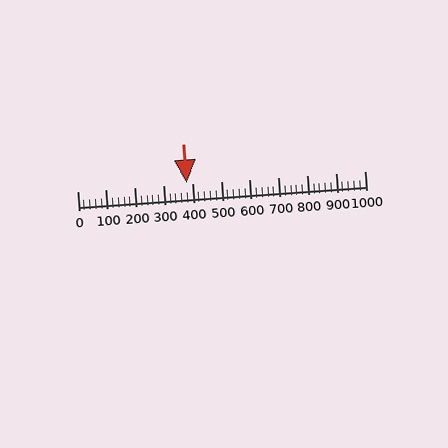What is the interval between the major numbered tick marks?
The major tick marks are spaced 100 units apart.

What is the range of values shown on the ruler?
The ruler shows values from 0 to 1000.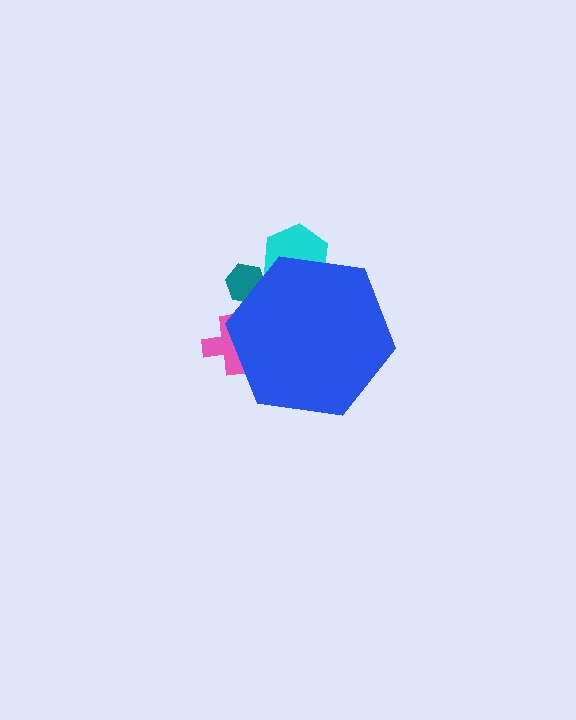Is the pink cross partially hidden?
Yes, the pink cross is partially hidden behind the blue hexagon.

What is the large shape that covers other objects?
A blue hexagon.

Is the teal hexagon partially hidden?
Yes, the teal hexagon is partially hidden behind the blue hexagon.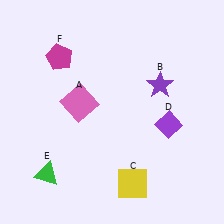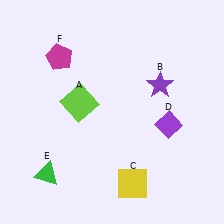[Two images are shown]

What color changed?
The square (A) changed from pink in Image 1 to lime in Image 2.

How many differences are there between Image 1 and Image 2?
There is 1 difference between the two images.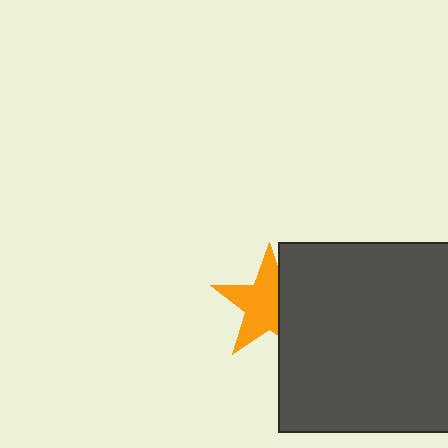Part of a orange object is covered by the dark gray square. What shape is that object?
It is a star.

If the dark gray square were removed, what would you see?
You would see the complete orange star.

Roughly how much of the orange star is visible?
About half of it is visible (roughly 65%).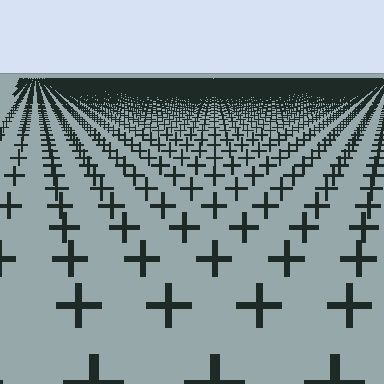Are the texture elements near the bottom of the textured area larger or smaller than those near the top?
Larger. Near the bottom, elements are closer to the viewer and appear at a bigger on-screen size.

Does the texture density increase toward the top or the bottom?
Density increases toward the top.